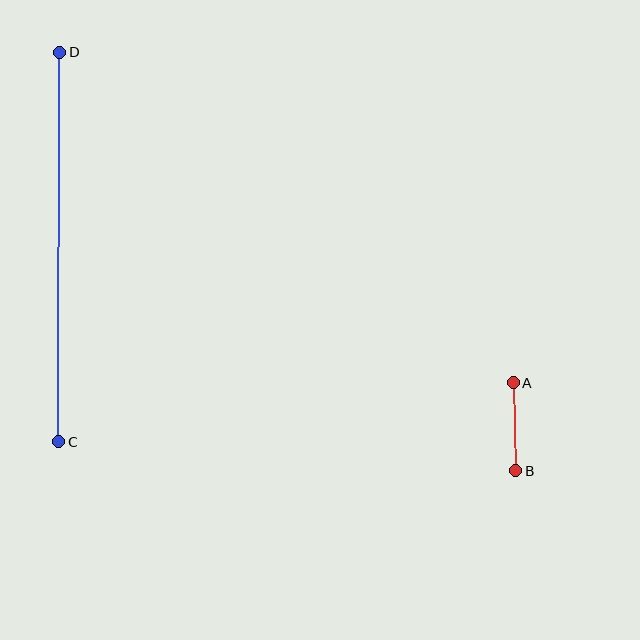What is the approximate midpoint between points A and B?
The midpoint is at approximately (514, 427) pixels.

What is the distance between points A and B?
The distance is approximately 88 pixels.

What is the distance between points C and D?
The distance is approximately 389 pixels.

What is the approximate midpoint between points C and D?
The midpoint is at approximately (59, 247) pixels.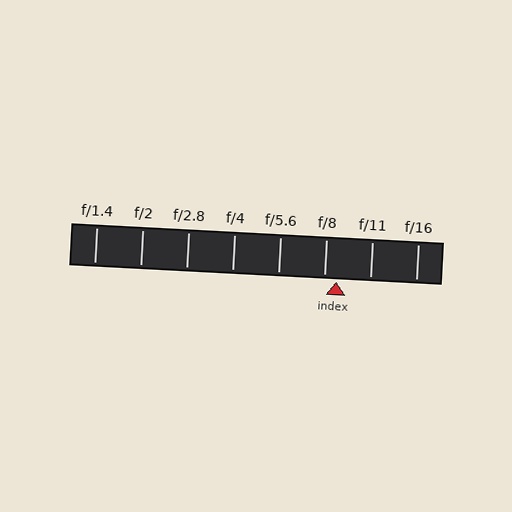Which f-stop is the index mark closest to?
The index mark is closest to f/8.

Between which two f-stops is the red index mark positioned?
The index mark is between f/8 and f/11.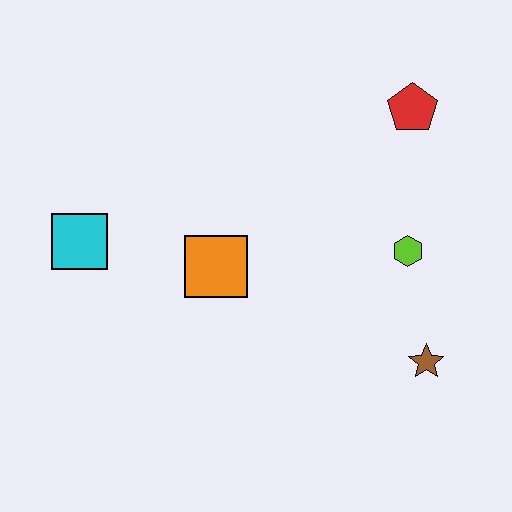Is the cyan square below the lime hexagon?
No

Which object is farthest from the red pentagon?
The cyan square is farthest from the red pentagon.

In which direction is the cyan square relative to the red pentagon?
The cyan square is to the left of the red pentagon.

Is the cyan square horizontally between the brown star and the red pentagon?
No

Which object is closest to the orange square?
The cyan square is closest to the orange square.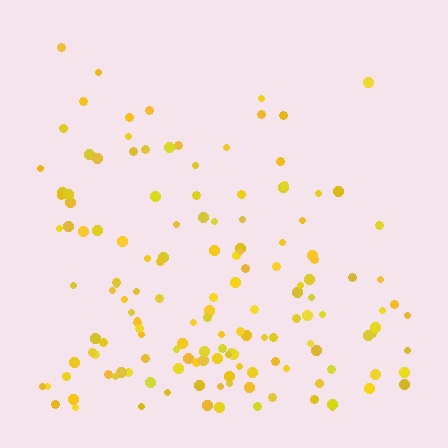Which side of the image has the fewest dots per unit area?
The top.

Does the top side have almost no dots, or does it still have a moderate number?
Still a moderate number, just noticeably fewer than the bottom.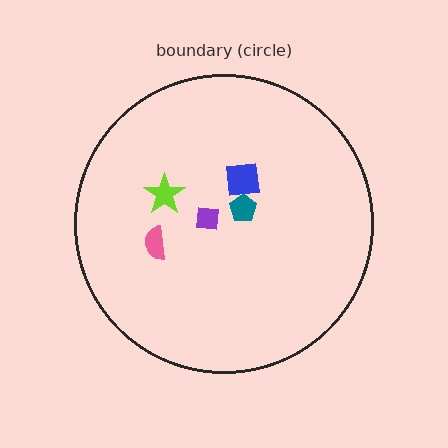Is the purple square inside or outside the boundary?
Inside.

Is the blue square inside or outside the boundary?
Inside.